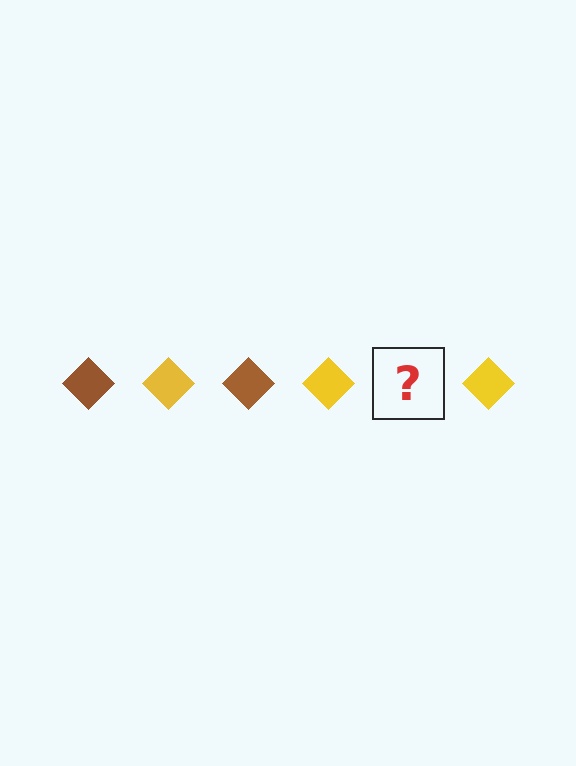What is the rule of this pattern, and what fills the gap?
The rule is that the pattern cycles through brown, yellow diamonds. The gap should be filled with a brown diamond.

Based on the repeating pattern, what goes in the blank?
The blank should be a brown diamond.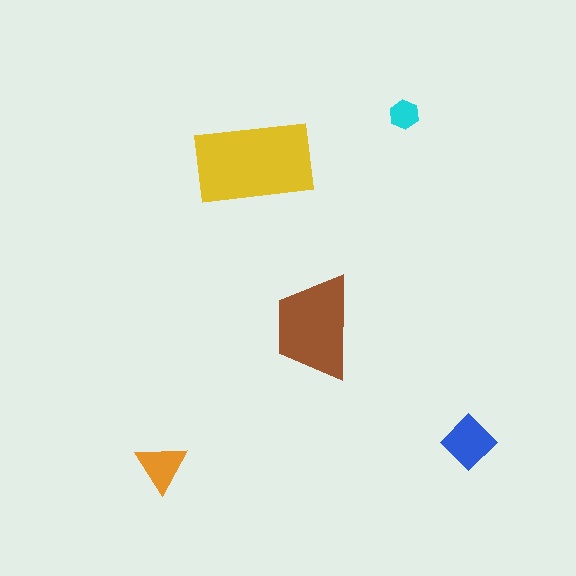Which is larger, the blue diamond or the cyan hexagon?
The blue diamond.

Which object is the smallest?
The cyan hexagon.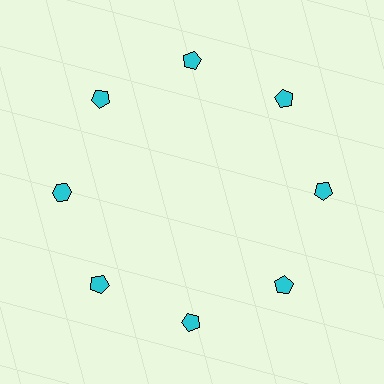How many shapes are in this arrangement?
There are 8 shapes arranged in a ring pattern.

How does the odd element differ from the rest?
It has a different shape: hexagon instead of pentagon.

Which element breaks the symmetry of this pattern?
The cyan hexagon at roughly the 9 o'clock position breaks the symmetry. All other shapes are cyan pentagons.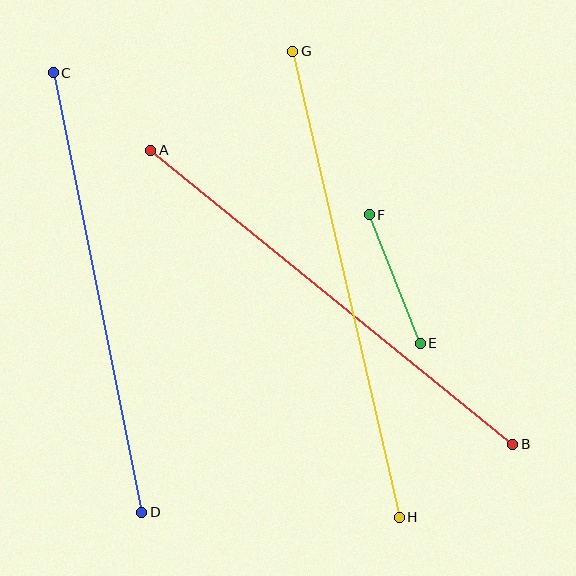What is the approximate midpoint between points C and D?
The midpoint is at approximately (98, 293) pixels.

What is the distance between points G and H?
The distance is approximately 478 pixels.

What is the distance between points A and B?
The distance is approximately 466 pixels.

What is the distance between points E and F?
The distance is approximately 138 pixels.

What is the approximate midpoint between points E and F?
The midpoint is at approximately (395, 279) pixels.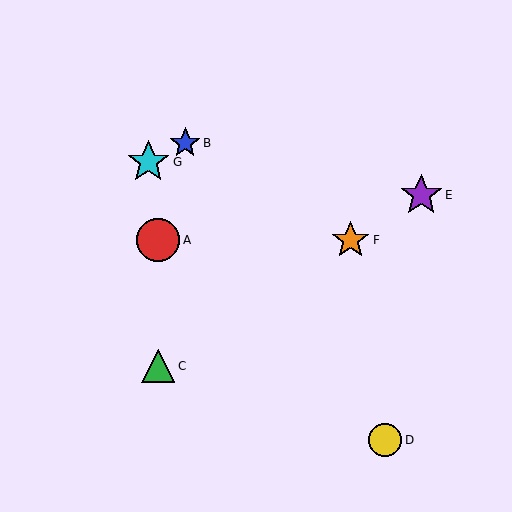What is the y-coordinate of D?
Object D is at y≈440.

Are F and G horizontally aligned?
No, F is at y≈240 and G is at y≈162.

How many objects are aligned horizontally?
2 objects (A, F) are aligned horizontally.